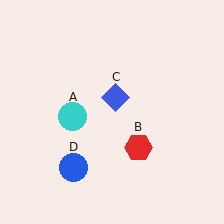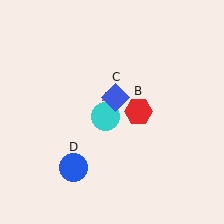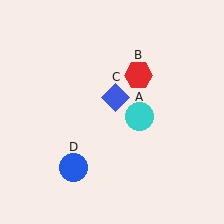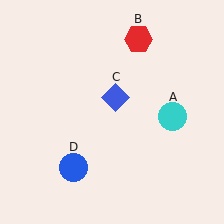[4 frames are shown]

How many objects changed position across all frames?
2 objects changed position: cyan circle (object A), red hexagon (object B).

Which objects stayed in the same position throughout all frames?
Blue diamond (object C) and blue circle (object D) remained stationary.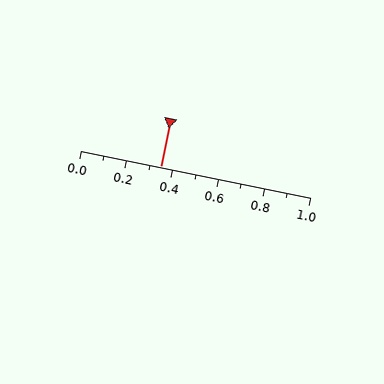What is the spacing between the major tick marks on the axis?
The major ticks are spaced 0.2 apart.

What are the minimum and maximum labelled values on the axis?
The axis runs from 0.0 to 1.0.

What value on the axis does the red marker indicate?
The marker indicates approximately 0.35.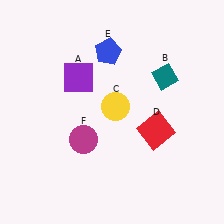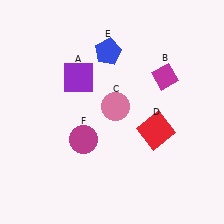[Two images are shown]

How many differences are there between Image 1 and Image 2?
There are 2 differences between the two images.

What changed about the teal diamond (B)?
In Image 1, B is teal. In Image 2, it changed to magenta.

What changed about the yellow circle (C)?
In Image 1, C is yellow. In Image 2, it changed to pink.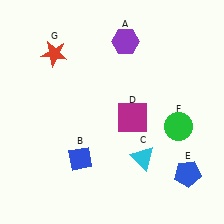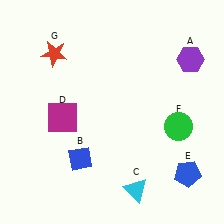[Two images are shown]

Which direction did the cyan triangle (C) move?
The cyan triangle (C) moved down.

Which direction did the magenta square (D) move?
The magenta square (D) moved left.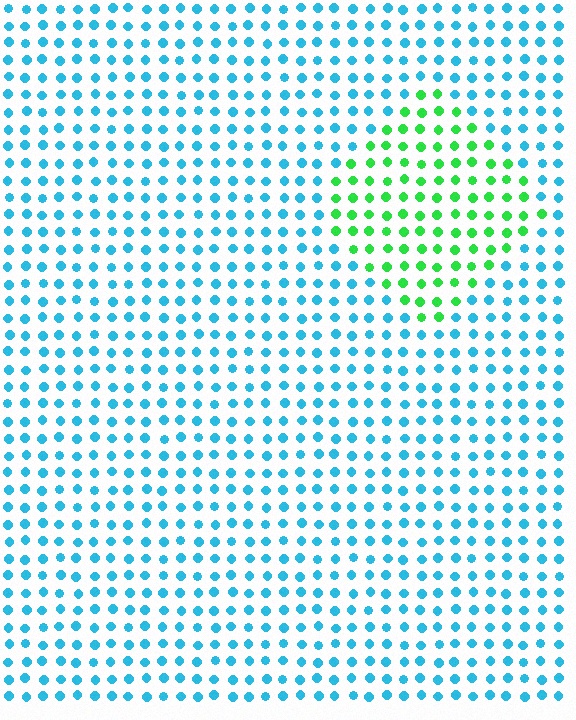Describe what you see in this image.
The image is filled with small cyan elements in a uniform arrangement. A diamond-shaped region is visible where the elements are tinted to a slightly different hue, forming a subtle color boundary.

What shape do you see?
I see a diamond.